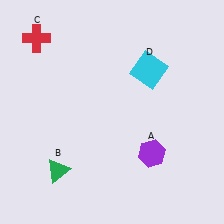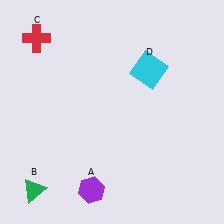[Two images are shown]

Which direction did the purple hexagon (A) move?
The purple hexagon (A) moved left.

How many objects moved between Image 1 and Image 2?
2 objects moved between the two images.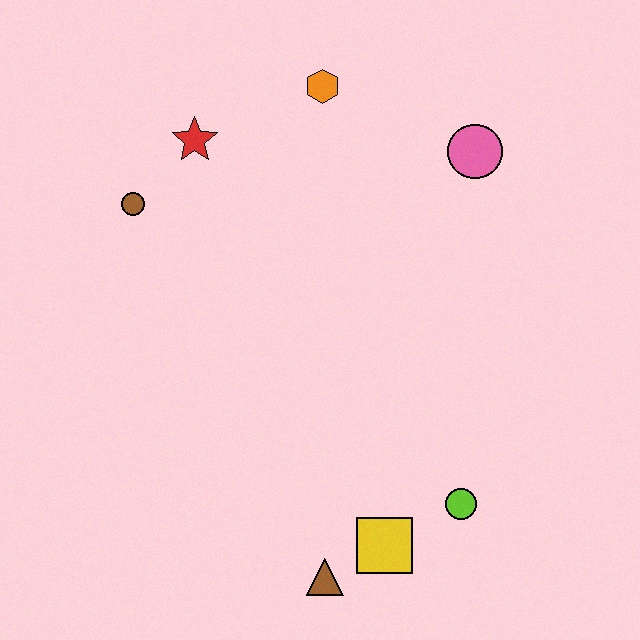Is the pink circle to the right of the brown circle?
Yes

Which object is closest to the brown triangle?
The yellow square is closest to the brown triangle.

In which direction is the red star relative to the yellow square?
The red star is above the yellow square.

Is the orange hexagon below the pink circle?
No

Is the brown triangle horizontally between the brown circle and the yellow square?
Yes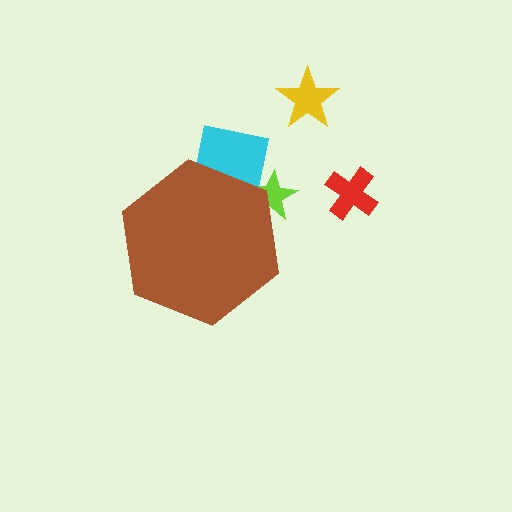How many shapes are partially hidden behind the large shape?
2 shapes are partially hidden.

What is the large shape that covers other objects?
A brown hexagon.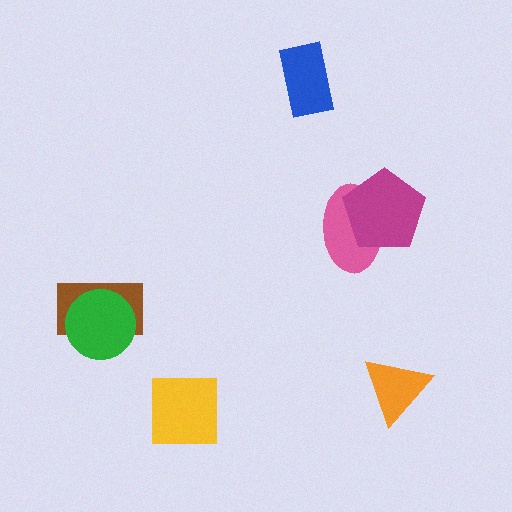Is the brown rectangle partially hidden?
Yes, it is partially covered by another shape.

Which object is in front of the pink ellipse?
The magenta pentagon is in front of the pink ellipse.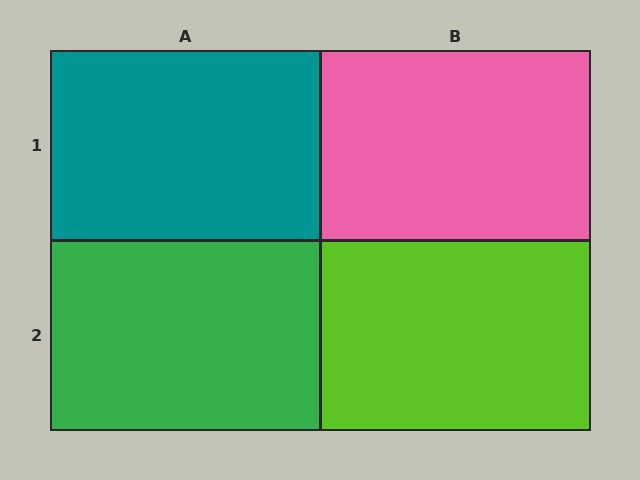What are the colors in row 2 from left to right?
Green, lime.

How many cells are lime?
1 cell is lime.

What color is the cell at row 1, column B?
Pink.